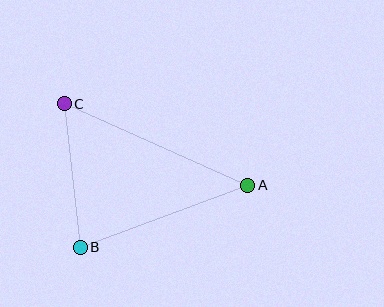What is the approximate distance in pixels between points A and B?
The distance between A and B is approximately 179 pixels.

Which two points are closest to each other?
Points B and C are closest to each other.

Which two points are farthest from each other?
Points A and C are farthest from each other.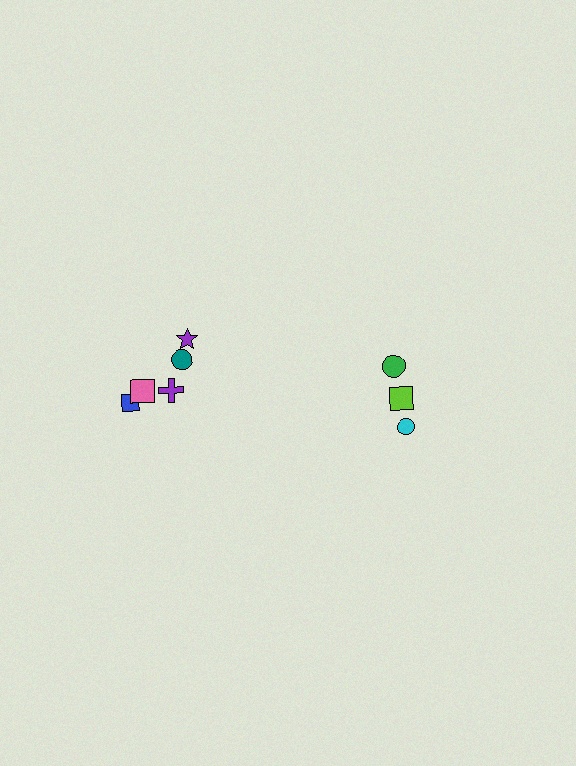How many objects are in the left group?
There are 5 objects.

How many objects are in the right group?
There are 3 objects.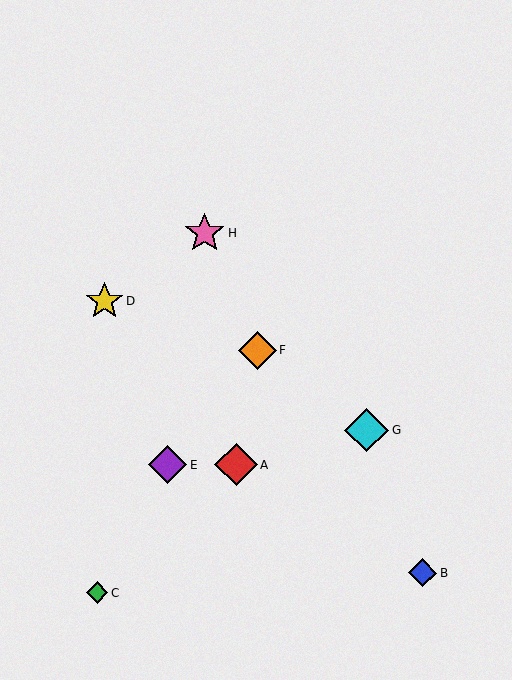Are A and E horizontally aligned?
Yes, both are at y≈465.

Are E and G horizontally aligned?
No, E is at y≈464 and G is at y≈430.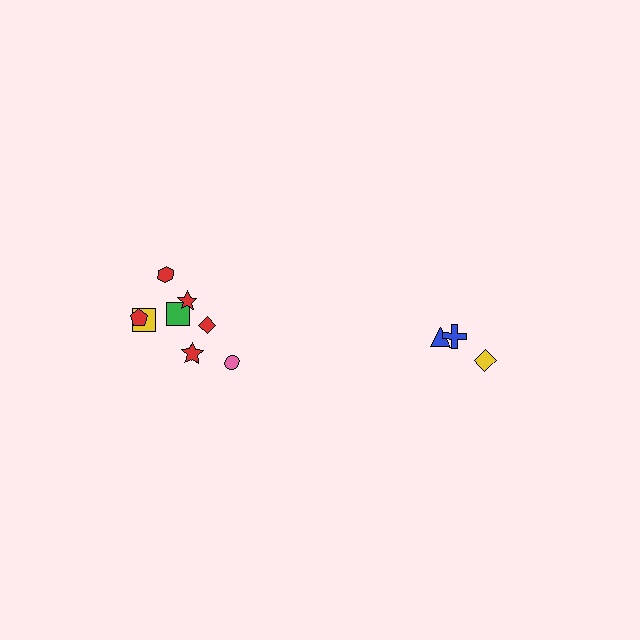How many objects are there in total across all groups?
There are 11 objects.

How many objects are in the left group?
There are 8 objects.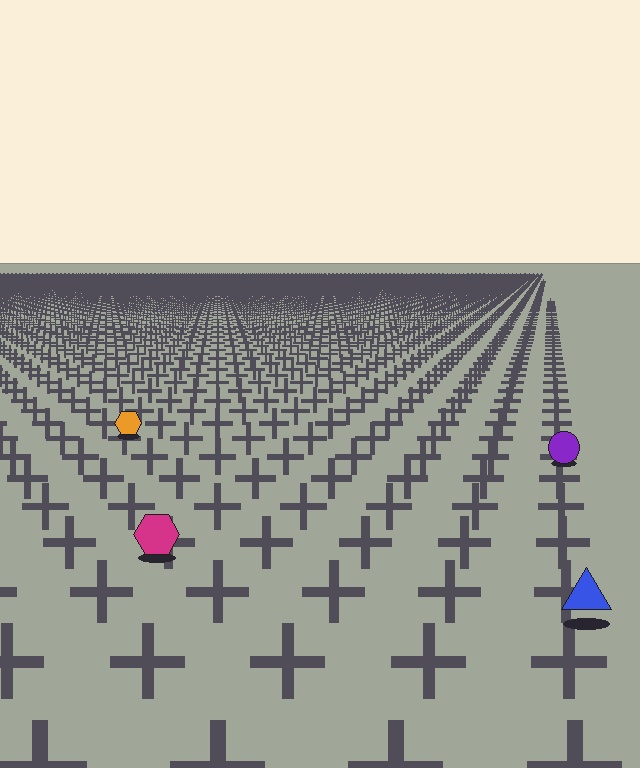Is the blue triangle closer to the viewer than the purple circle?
Yes. The blue triangle is closer — you can tell from the texture gradient: the ground texture is coarser near it.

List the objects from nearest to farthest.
From nearest to farthest: the blue triangle, the magenta hexagon, the purple circle, the orange hexagon.